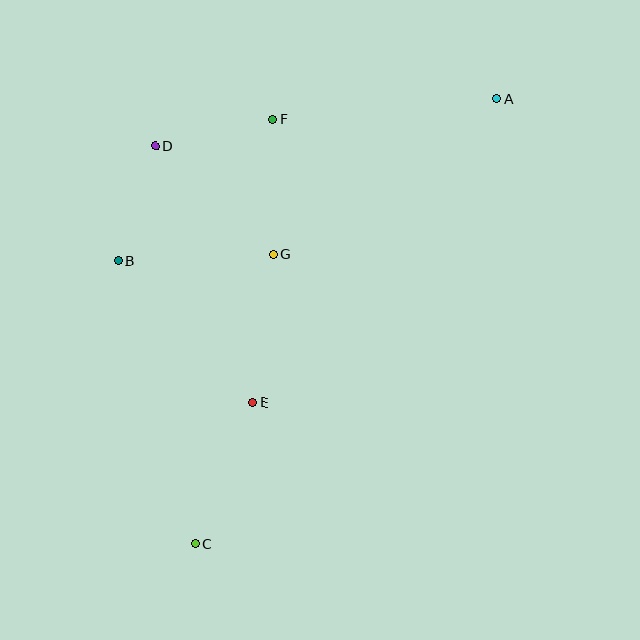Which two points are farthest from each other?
Points A and C are farthest from each other.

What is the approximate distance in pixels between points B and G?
The distance between B and G is approximately 155 pixels.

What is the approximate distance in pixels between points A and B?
The distance between A and B is approximately 412 pixels.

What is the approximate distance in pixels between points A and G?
The distance between A and G is approximately 272 pixels.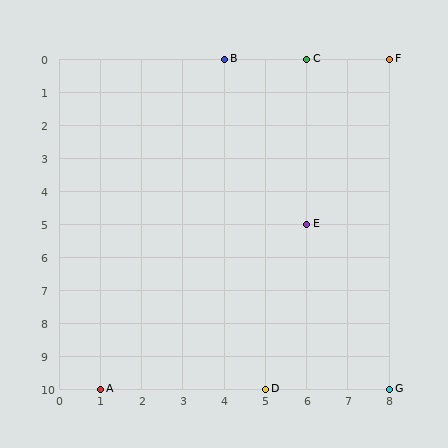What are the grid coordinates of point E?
Point E is at grid coordinates (6, 5).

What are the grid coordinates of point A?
Point A is at grid coordinates (1, 10).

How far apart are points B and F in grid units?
Points B and F are 4 columns apart.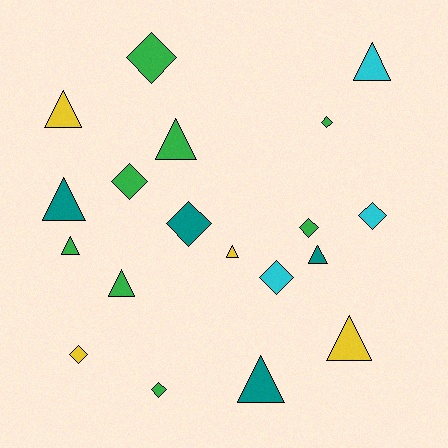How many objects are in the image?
There are 19 objects.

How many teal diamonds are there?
There is 1 teal diamond.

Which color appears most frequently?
Green, with 8 objects.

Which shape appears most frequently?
Triangle, with 10 objects.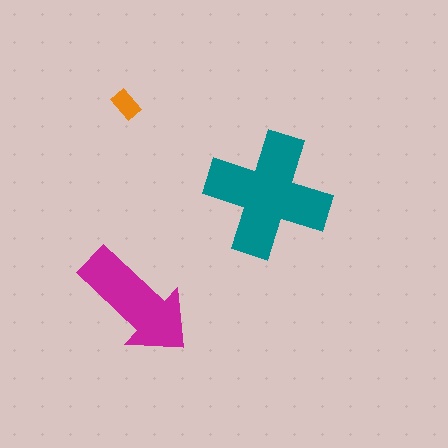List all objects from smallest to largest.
The orange rectangle, the magenta arrow, the teal cross.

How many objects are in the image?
There are 3 objects in the image.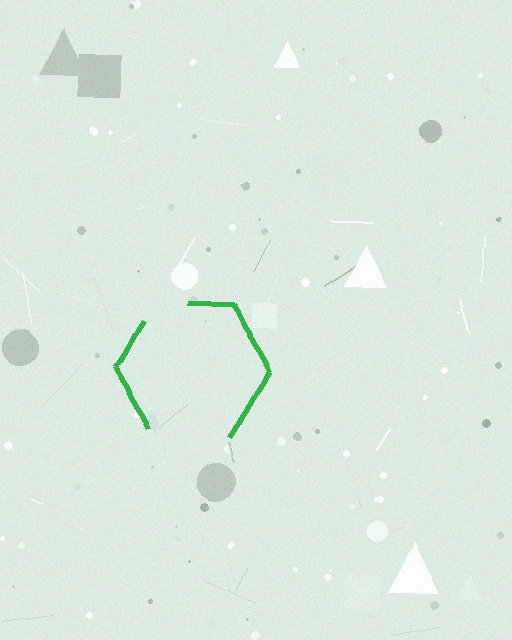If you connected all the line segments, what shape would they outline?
They would outline a hexagon.